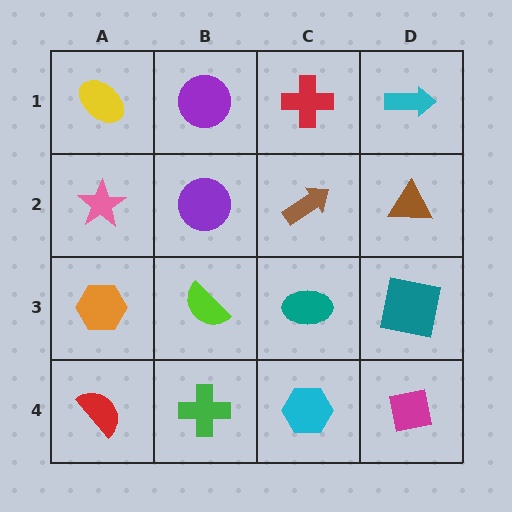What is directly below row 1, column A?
A pink star.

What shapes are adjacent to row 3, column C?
A brown arrow (row 2, column C), a cyan hexagon (row 4, column C), a lime semicircle (row 3, column B), a teal square (row 3, column D).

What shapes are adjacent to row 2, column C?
A red cross (row 1, column C), a teal ellipse (row 3, column C), a purple circle (row 2, column B), a brown triangle (row 2, column D).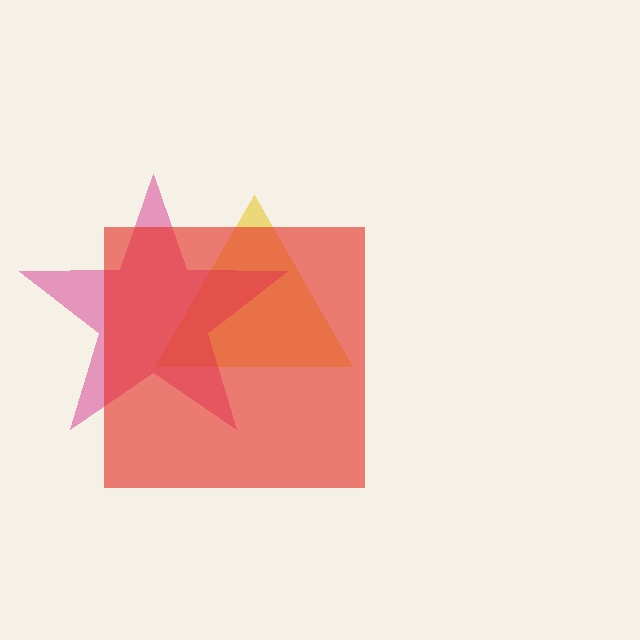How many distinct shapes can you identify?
There are 3 distinct shapes: a yellow triangle, a magenta star, a red square.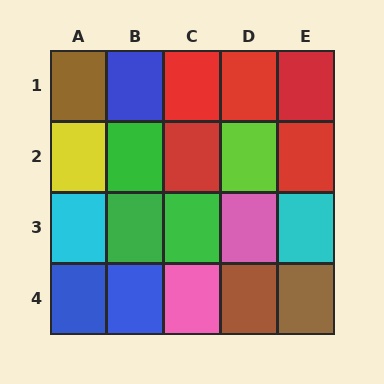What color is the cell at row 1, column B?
Blue.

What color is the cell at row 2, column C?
Red.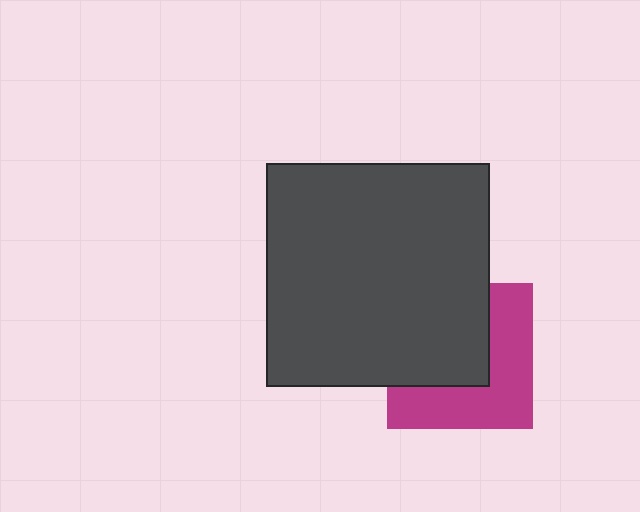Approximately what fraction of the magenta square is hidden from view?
Roughly 50% of the magenta square is hidden behind the dark gray square.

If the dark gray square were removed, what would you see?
You would see the complete magenta square.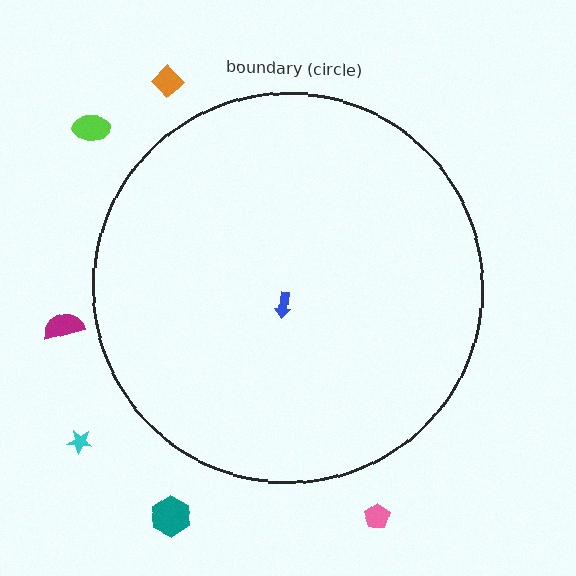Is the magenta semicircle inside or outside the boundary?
Outside.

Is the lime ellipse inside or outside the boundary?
Outside.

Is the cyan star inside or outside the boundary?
Outside.